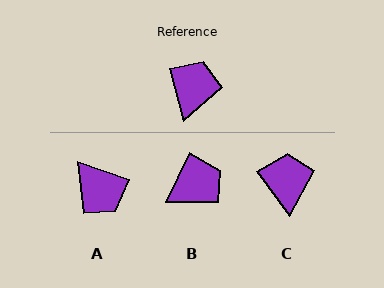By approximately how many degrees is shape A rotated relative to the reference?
Approximately 124 degrees clockwise.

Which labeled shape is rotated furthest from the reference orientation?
A, about 124 degrees away.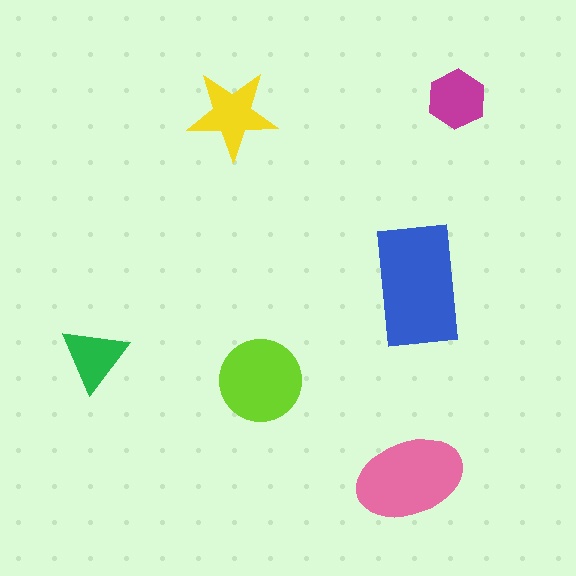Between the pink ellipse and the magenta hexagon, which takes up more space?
The pink ellipse.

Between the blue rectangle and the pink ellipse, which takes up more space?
The blue rectangle.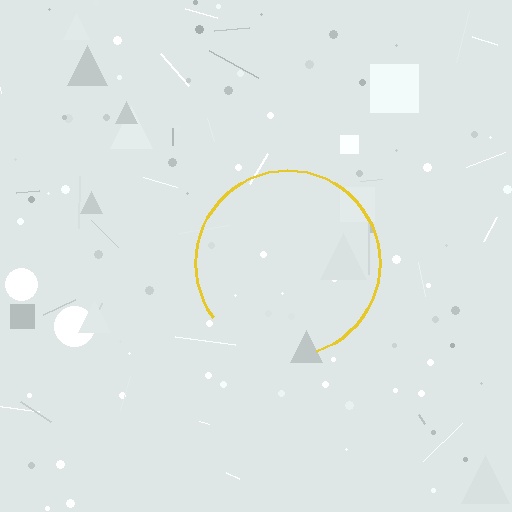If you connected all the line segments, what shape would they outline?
They would outline a circle.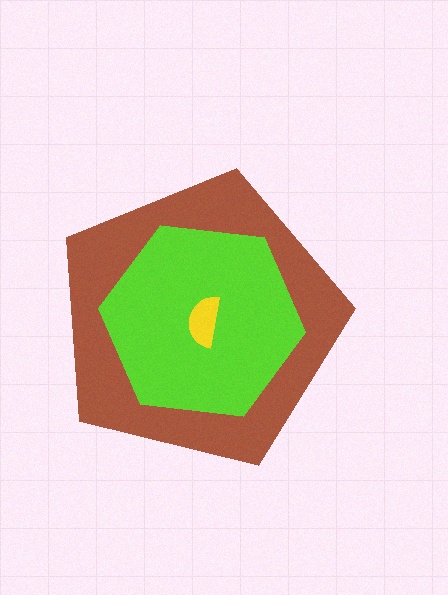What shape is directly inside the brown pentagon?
The lime hexagon.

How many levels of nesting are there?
3.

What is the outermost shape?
The brown pentagon.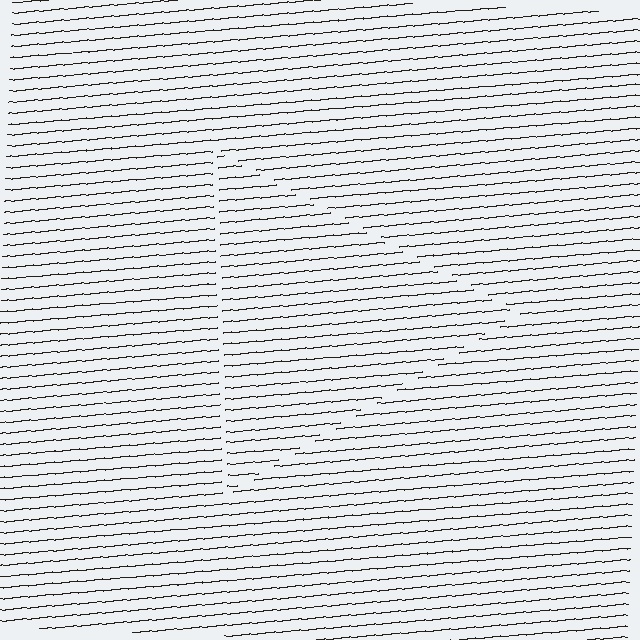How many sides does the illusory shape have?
3 sides — the line-ends trace a triangle.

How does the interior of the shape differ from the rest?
The interior of the shape contains the same grating, shifted by half a period — the contour is defined by the phase discontinuity where line-ends from the inner and outer gratings abut.